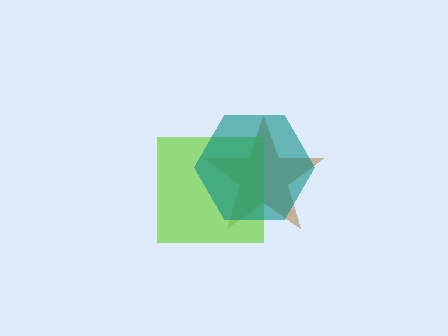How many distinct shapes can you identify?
There are 3 distinct shapes: a brown star, a lime square, a teal hexagon.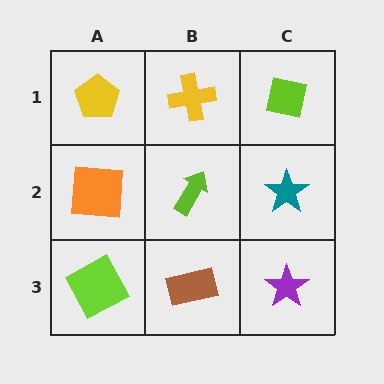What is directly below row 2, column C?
A purple star.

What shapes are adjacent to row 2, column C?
A lime square (row 1, column C), a purple star (row 3, column C), a lime arrow (row 2, column B).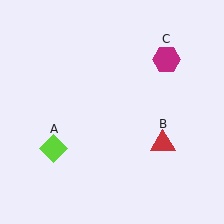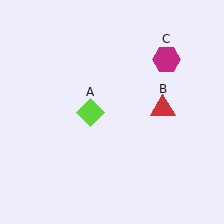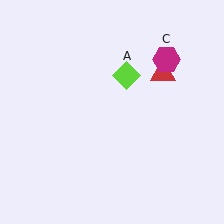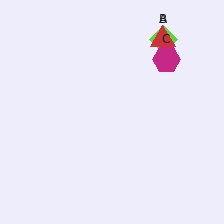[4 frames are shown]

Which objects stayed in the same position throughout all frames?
Magenta hexagon (object C) remained stationary.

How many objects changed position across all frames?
2 objects changed position: lime diamond (object A), red triangle (object B).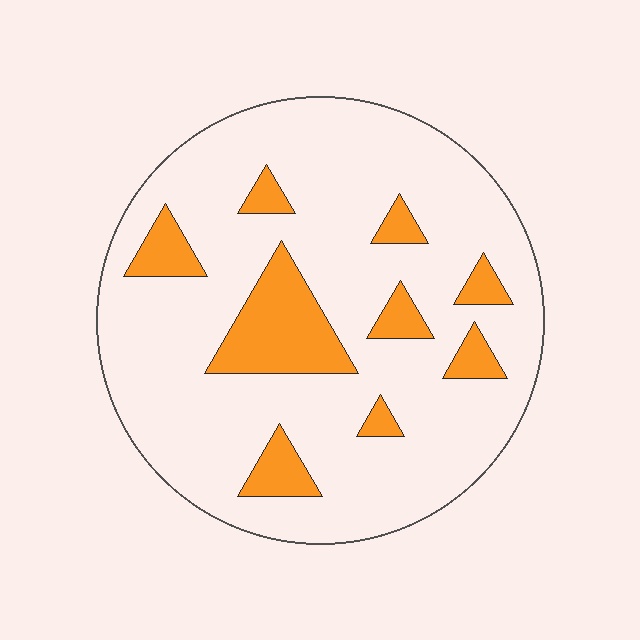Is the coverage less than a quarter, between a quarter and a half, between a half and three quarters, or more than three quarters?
Less than a quarter.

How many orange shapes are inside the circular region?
9.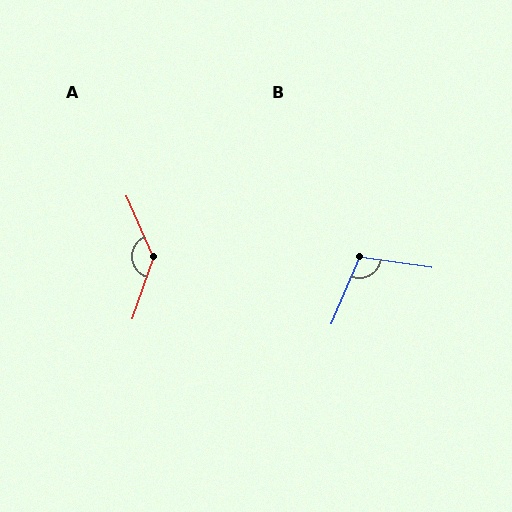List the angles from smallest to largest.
B (105°), A (138°).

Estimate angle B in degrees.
Approximately 105 degrees.